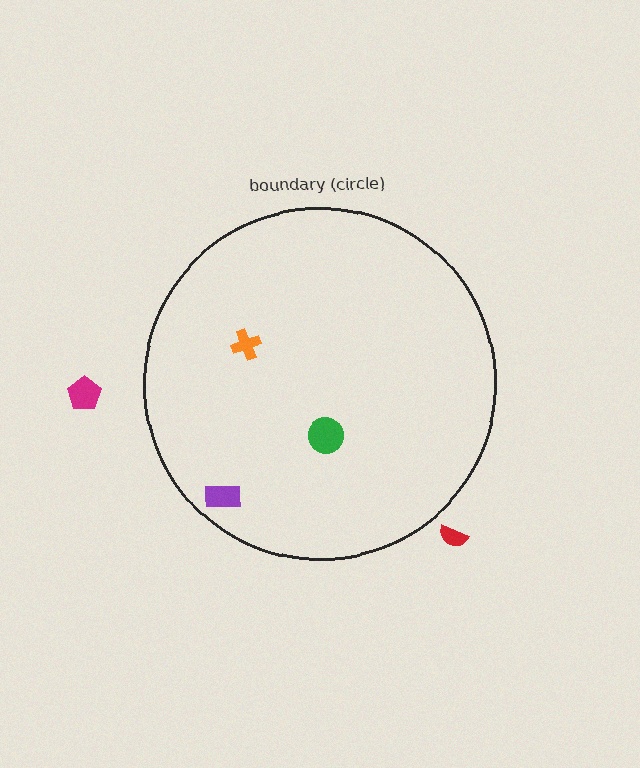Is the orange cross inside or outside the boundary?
Inside.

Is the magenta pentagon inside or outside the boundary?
Outside.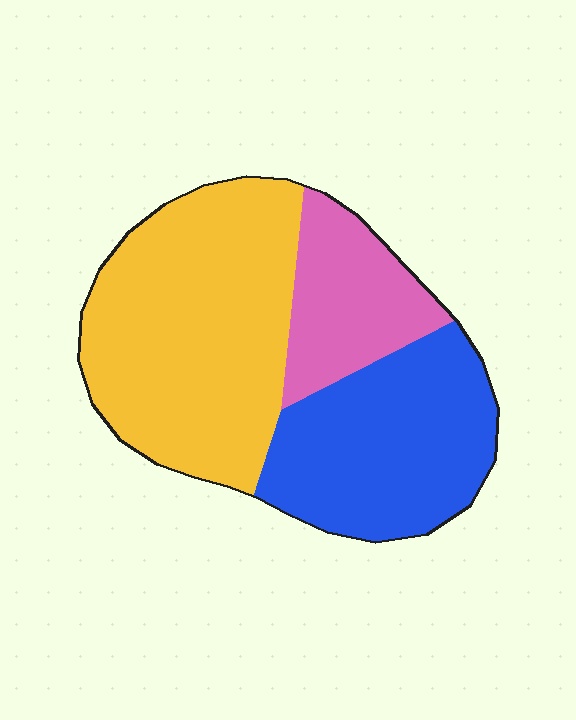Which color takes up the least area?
Pink, at roughly 20%.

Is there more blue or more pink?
Blue.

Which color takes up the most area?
Yellow, at roughly 50%.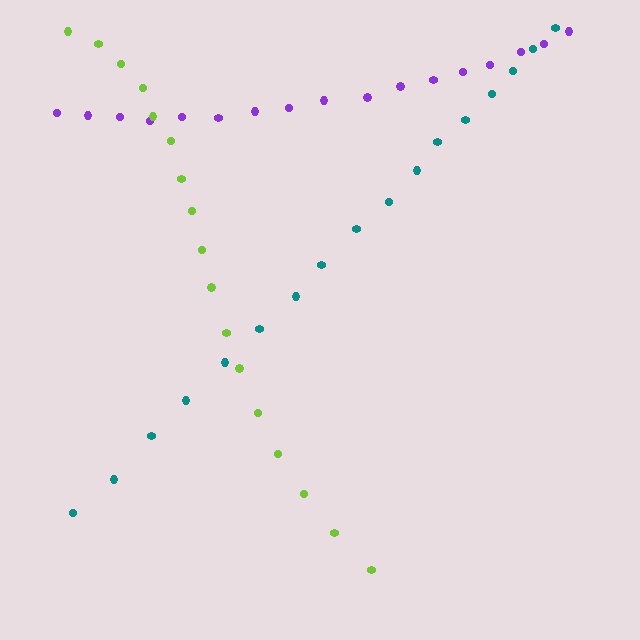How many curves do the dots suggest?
There are 3 distinct paths.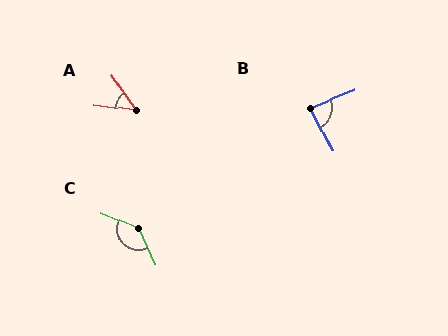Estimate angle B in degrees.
Approximately 85 degrees.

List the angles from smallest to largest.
A (48°), B (85°), C (137°).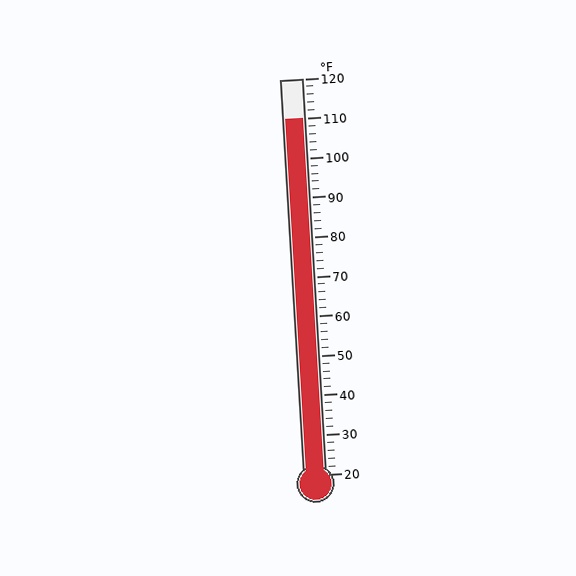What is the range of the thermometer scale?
The thermometer scale ranges from 20°F to 120°F.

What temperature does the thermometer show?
The thermometer shows approximately 110°F.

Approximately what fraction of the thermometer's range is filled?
The thermometer is filled to approximately 90% of its range.